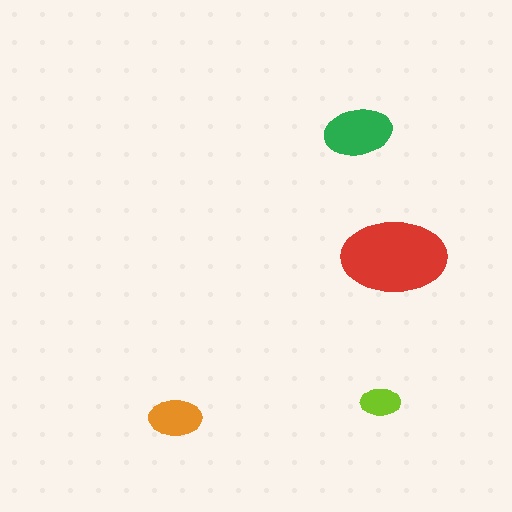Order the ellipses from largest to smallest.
the red one, the green one, the orange one, the lime one.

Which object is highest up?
The green ellipse is topmost.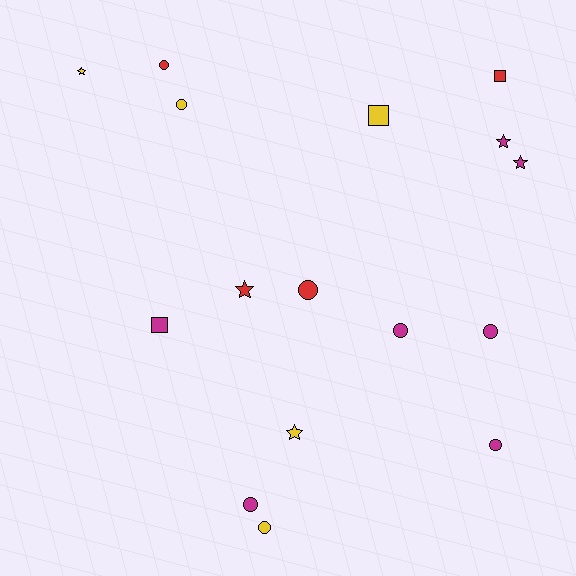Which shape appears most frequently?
Circle, with 8 objects.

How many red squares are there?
There is 1 red square.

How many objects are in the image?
There are 16 objects.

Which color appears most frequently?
Magenta, with 7 objects.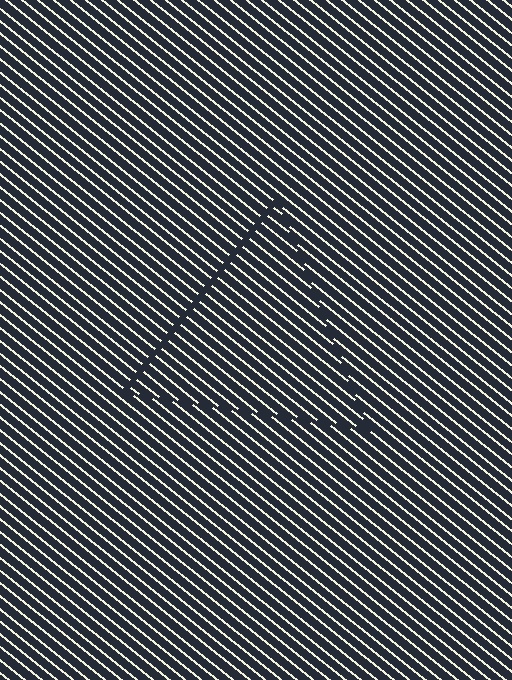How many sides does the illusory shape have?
3 sides — the line-ends trace a triangle.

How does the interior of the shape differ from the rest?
The interior of the shape contains the same grating, shifted by half a period — the contour is defined by the phase discontinuity where line-ends from the inner and outer gratings abut.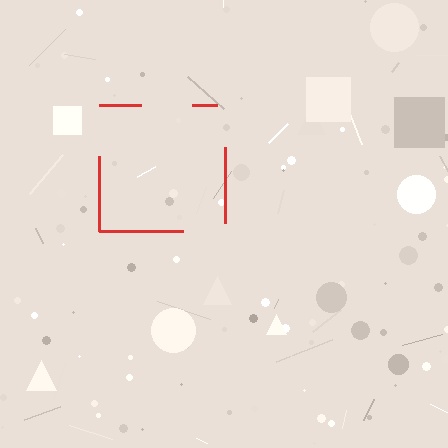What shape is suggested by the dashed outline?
The dashed outline suggests a square.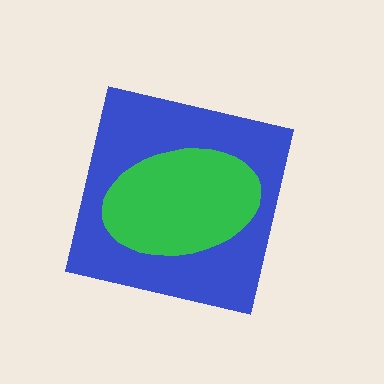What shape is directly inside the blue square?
The green ellipse.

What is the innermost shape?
The green ellipse.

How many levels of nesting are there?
2.